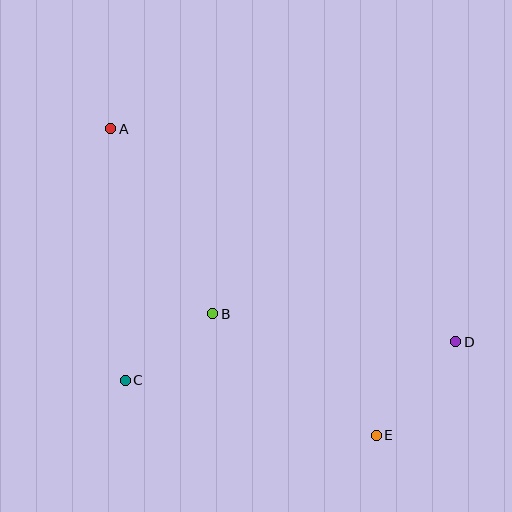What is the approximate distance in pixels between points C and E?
The distance between C and E is approximately 257 pixels.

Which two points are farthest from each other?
Points A and D are farthest from each other.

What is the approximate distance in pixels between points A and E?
The distance between A and E is approximately 405 pixels.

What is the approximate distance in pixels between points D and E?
The distance between D and E is approximately 122 pixels.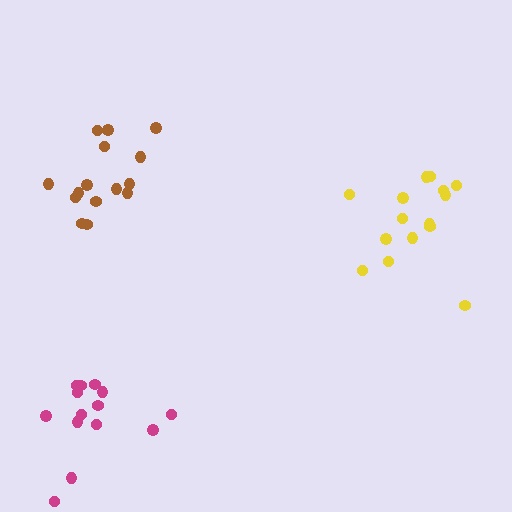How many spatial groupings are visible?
There are 3 spatial groupings.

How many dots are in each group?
Group 1: 14 dots, Group 2: 15 dots, Group 3: 15 dots (44 total).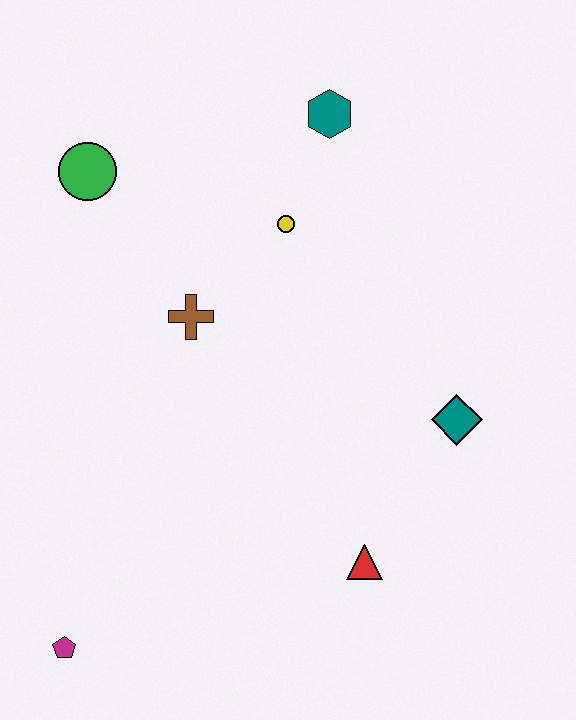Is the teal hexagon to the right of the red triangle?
No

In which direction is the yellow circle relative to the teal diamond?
The yellow circle is above the teal diamond.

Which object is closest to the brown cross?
The yellow circle is closest to the brown cross.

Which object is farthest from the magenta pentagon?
The teal hexagon is farthest from the magenta pentagon.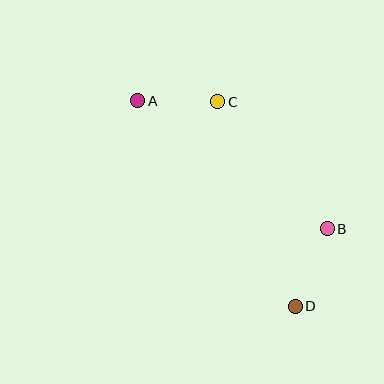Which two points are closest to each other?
Points A and C are closest to each other.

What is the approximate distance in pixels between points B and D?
The distance between B and D is approximately 84 pixels.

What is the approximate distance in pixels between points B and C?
The distance between B and C is approximately 168 pixels.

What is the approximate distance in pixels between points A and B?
The distance between A and B is approximately 229 pixels.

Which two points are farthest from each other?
Points A and D are farthest from each other.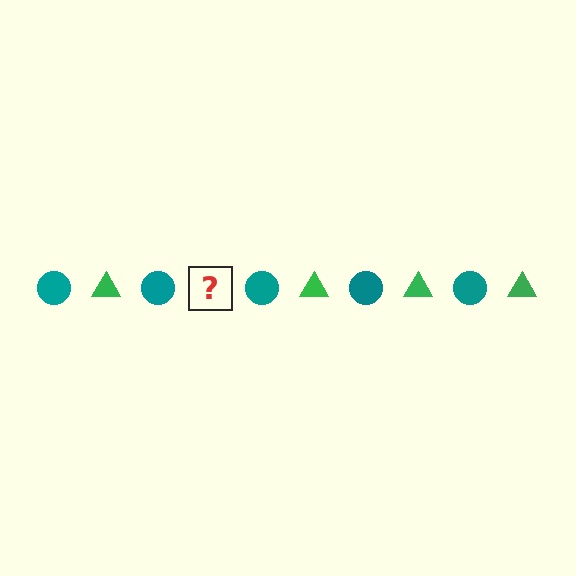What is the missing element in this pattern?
The missing element is a green triangle.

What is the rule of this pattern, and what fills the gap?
The rule is that the pattern alternates between teal circle and green triangle. The gap should be filled with a green triangle.